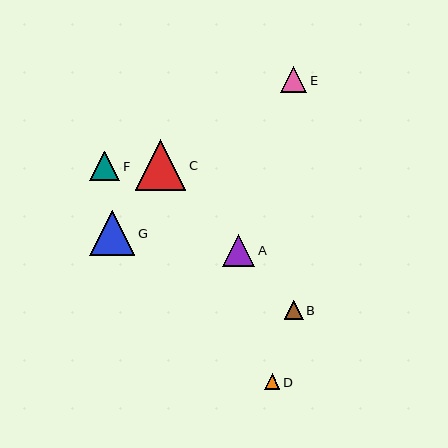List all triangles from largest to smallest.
From largest to smallest: C, G, A, F, E, B, D.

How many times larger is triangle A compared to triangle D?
Triangle A is approximately 2.1 times the size of triangle D.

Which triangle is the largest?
Triangle C is the largest with a size of approximately 51 pixels.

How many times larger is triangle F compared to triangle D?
Triangle F is approximately 1.9 times the size of triangle D.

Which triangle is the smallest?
Triangle D is the smallest with a size of approximately 16 pixels.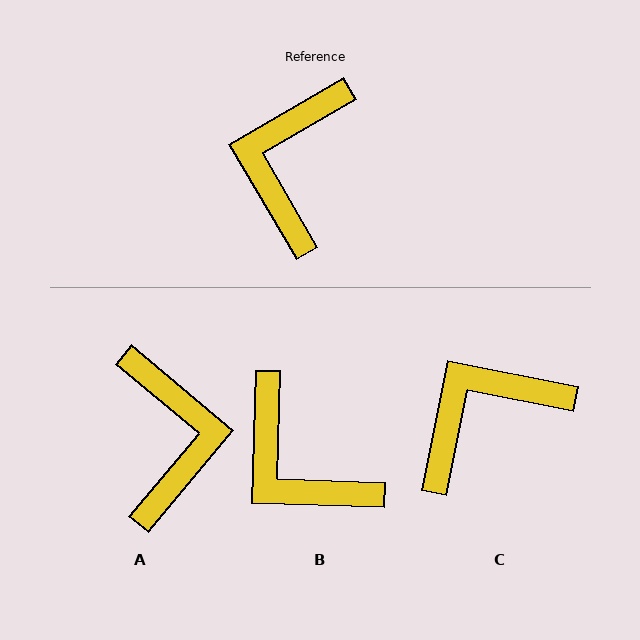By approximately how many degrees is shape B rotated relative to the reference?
Approximately 58 degrees counter-clockwise.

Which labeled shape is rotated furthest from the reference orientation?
A, about 160 degrees away.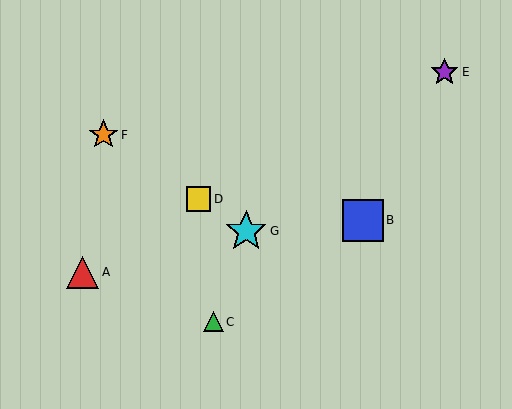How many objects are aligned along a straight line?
3 objects (D, F, G) are aligned along a straight line.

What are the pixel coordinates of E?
Object E is at (445, 72).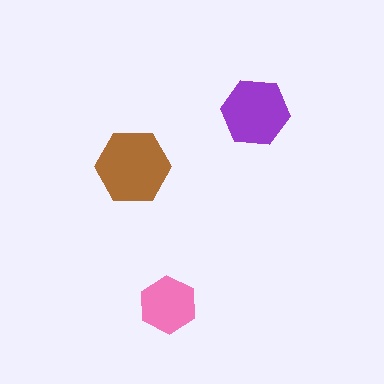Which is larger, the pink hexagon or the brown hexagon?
The brown one.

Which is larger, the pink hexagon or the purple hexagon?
The purple one.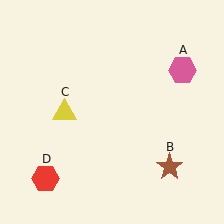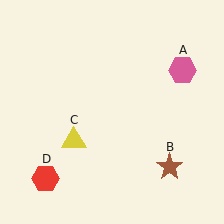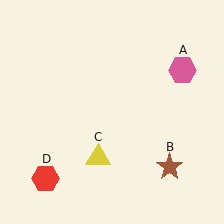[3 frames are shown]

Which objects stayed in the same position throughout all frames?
Pink hexagon (object A) and brown star (object B) and red hexagon (object D) remained stationary.